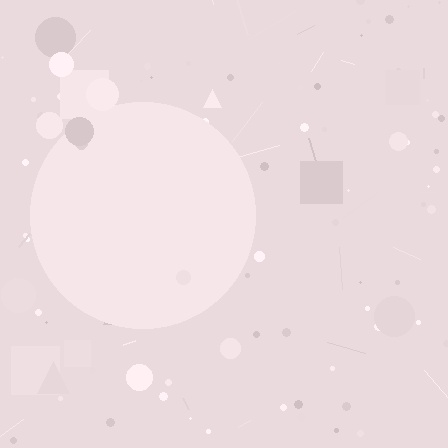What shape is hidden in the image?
A circle is hidden in the image.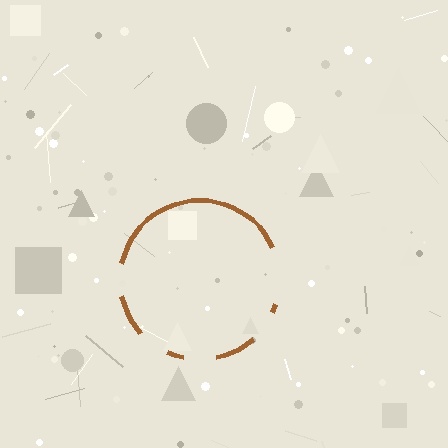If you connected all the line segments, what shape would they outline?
They would outline a circle.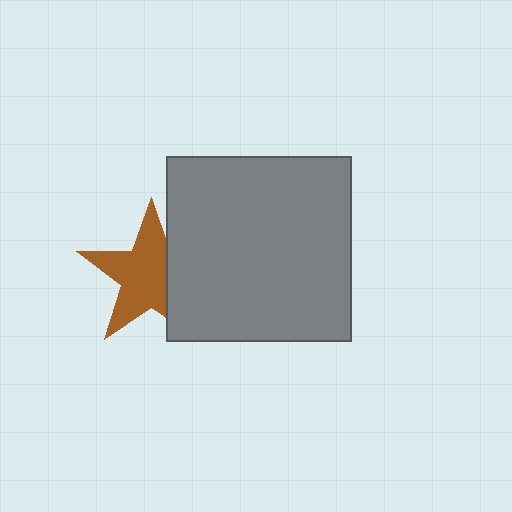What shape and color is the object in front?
The object in front is a gray square.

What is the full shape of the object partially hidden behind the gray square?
The partially hidden object is a brown star.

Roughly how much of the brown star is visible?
Most of it is visible (roughly 69%).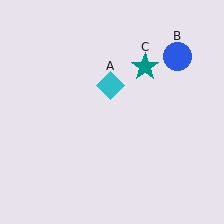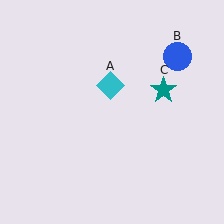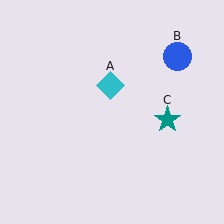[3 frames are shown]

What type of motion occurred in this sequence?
The teal star (object C) rotated clockwise around the center of the scene.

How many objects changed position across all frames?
1 object changed position: teal star (object C).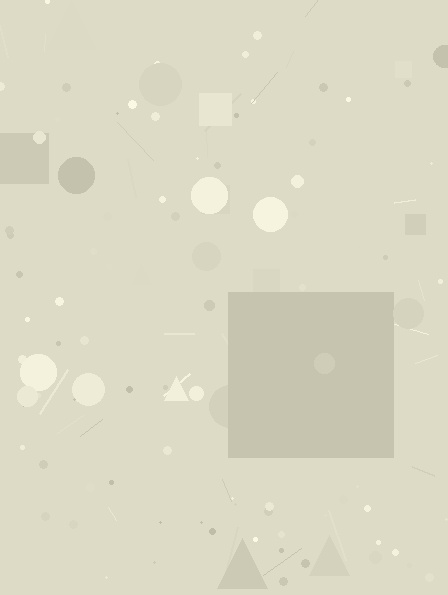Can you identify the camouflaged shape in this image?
The camouflaged shape is a square.